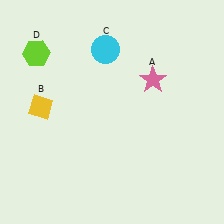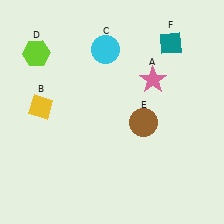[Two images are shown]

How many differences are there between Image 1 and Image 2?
There are 2 differences between the two images.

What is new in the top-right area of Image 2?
A teal diamond (F) was added in the top-right area of Image 2.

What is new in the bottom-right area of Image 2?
A brown circle (E) was added in the bottom-right area of Image 2.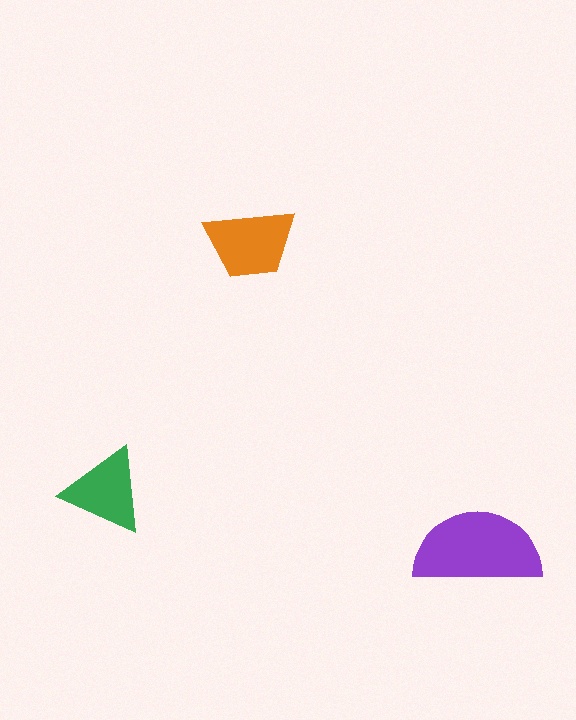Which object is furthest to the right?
The purple semicircle is rightmost.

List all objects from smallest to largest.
The green triangle, the orange trapezoid, the purple semicircle.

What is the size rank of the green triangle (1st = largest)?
3rd.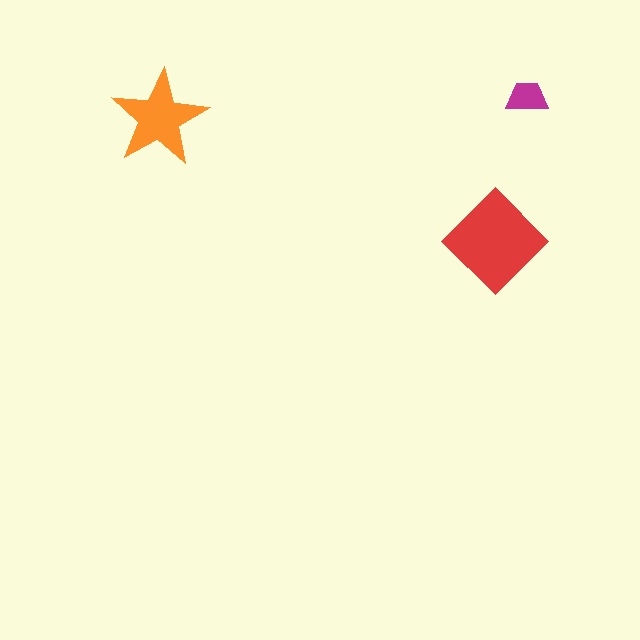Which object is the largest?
The red diamond.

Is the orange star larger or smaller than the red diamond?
Smaller.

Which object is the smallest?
The magenta trapezoid.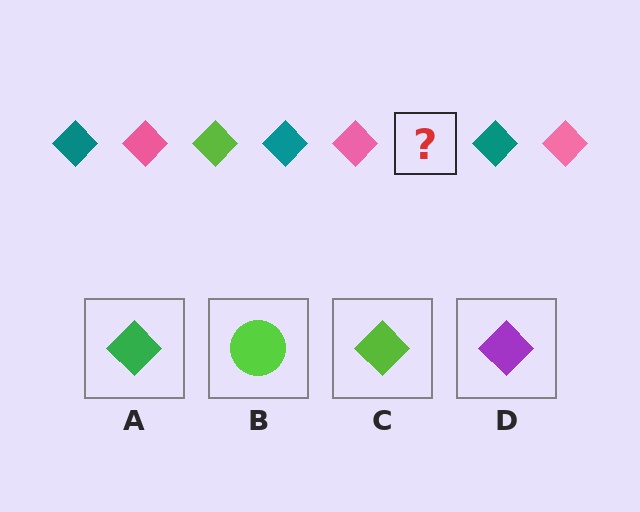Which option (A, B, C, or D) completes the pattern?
C.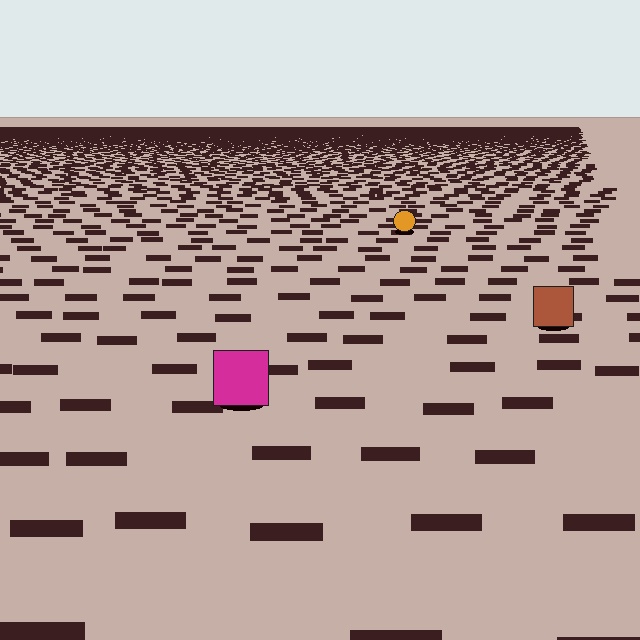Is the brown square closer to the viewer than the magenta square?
No. The magenta square is closer — you can tell from the texture gradient: the ground texture is coarser near it.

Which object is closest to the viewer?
The magenta square is closest. The texture marks near it are larger and more spread out.